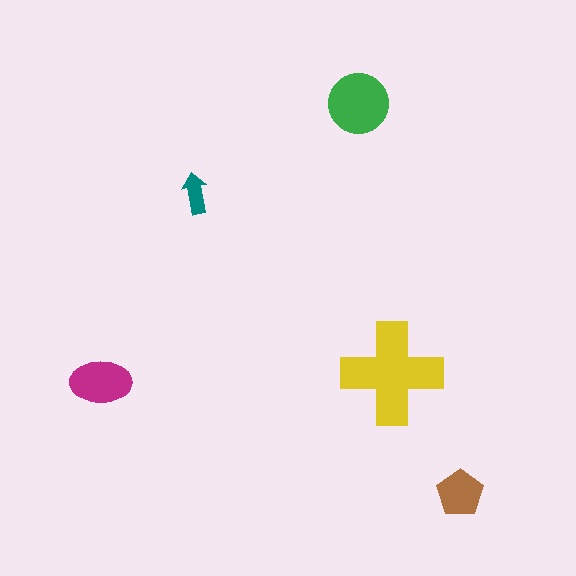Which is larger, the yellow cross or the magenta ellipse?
The yellow cross.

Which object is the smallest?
The teal arrow.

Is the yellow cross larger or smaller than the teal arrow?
Larger.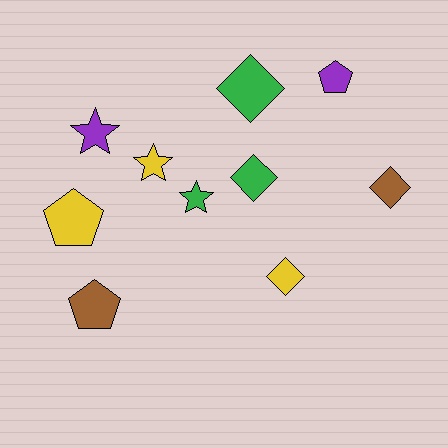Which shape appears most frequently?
Diamond, with 4 objects.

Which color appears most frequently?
Green, with 3 objects.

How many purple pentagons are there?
There is 1 purple pentagon.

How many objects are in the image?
There are 10 objects.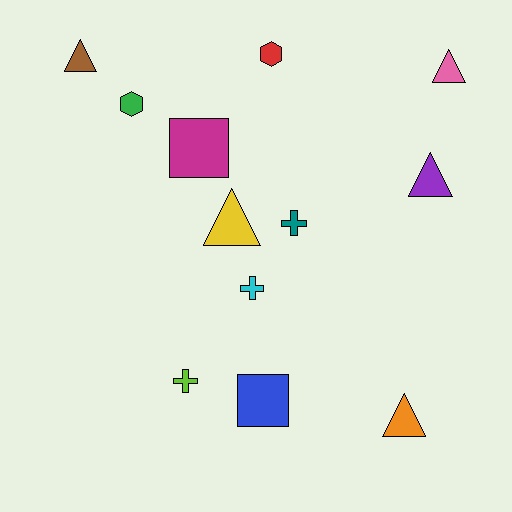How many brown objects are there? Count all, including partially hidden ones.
There is 1 brown object.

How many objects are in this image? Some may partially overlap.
There are 12 objects.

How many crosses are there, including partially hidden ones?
There are 3 crosses.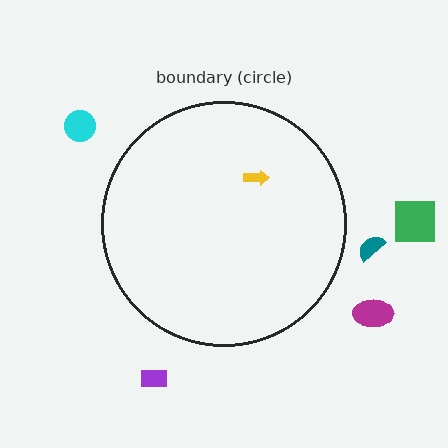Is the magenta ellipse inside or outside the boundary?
Outside.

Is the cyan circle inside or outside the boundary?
Outside.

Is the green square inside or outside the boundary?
Outside.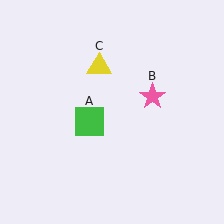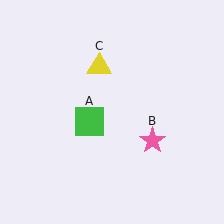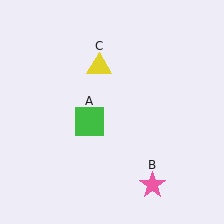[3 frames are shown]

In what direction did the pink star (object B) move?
The pink star (object B) moved down.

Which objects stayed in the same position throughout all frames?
Green square (object A) and yellow triangle (object C) remained stationary.